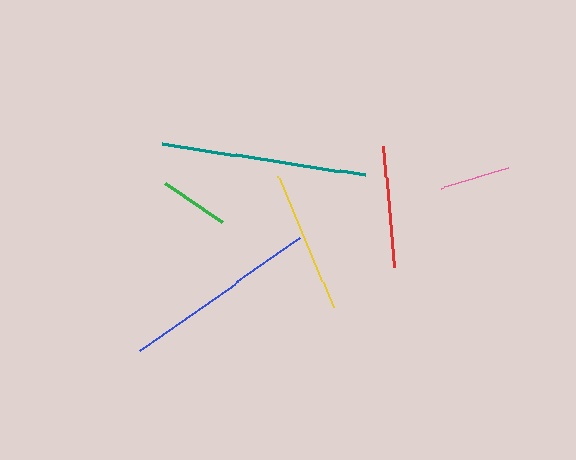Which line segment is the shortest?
The green line is the shortest at approximately 69 pixels.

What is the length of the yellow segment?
The yellow segment is approximately 142 pixels long.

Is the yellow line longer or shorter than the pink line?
The yellow line is longer than the pink line.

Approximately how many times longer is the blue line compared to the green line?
The blue line is approximately 2.9 times the length of the green line.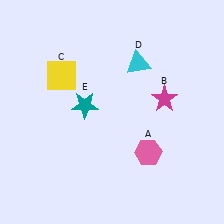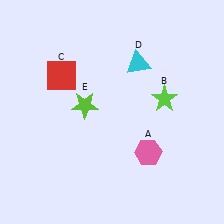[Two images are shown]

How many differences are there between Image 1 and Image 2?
There are 3 differences between the two images.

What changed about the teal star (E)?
In Image 1, E is teal. In Image 2, it changed to lime.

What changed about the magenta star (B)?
In Image 1, B is magenta. In Image 2, it changed to lime.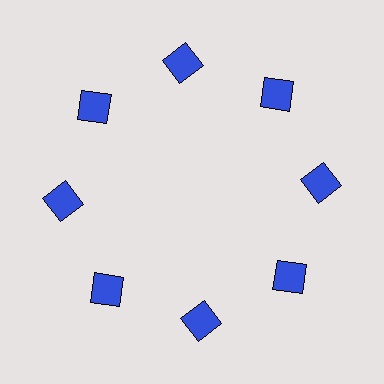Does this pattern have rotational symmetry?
Yes, this pattern has 8-fold rotational symmetry. It looks the same after rotating 45 degrees around the center.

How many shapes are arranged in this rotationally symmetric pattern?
There are 8 shapes, arranged in 8 groups of 1.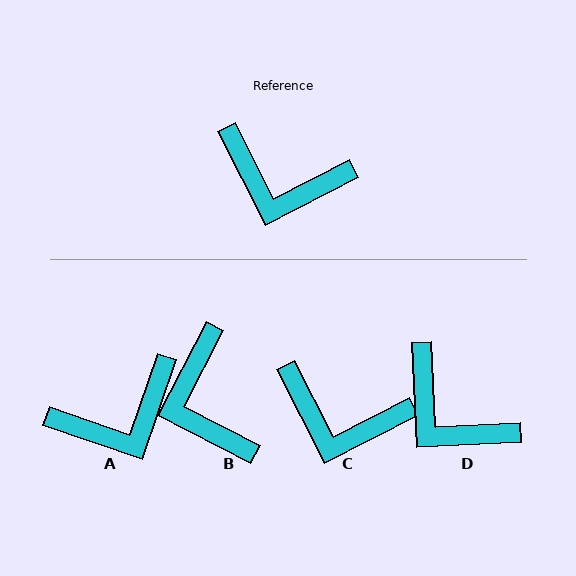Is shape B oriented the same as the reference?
No, it is off by about 54 degrees.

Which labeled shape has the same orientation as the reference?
C.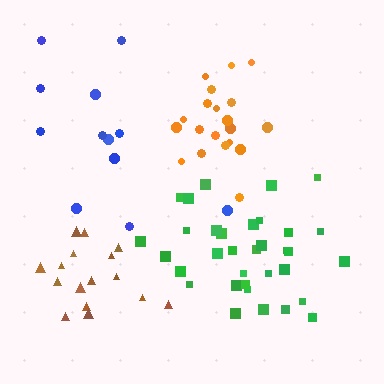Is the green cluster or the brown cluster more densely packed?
Green.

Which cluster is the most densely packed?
Orange.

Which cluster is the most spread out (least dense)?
Blue.